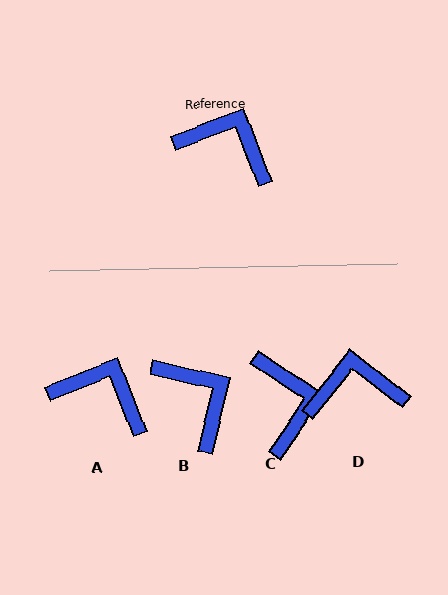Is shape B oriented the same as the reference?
No, it is off by about 35 degrees.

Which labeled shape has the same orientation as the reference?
A.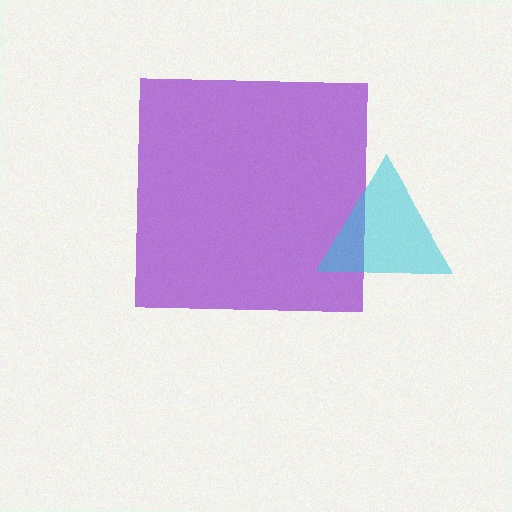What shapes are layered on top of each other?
The layered shapes are: a purple square, a cyan triangle.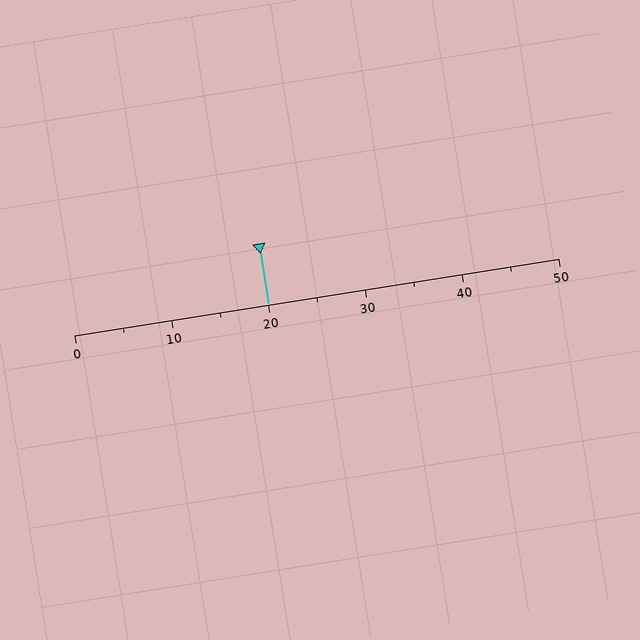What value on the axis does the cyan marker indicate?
The marker indicates approximately 20.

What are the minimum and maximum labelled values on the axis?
The axis runs from 0 to 50.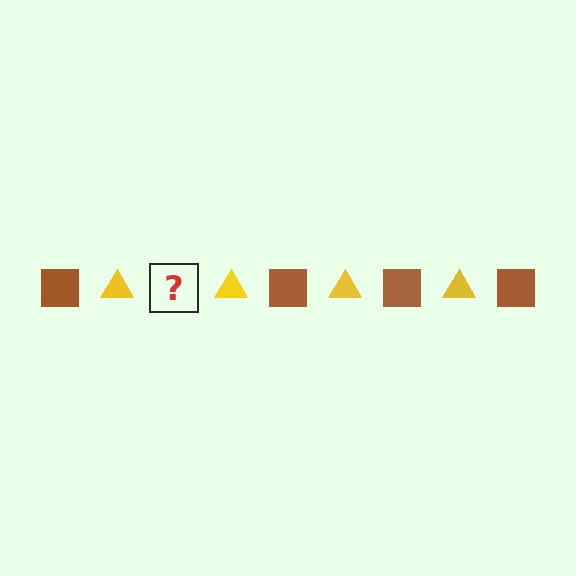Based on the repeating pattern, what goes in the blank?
The blank should be a brown square.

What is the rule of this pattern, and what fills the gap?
The rule is that the pattern alternates between brown square and yellow triangle. The gap should be filled with a brown square.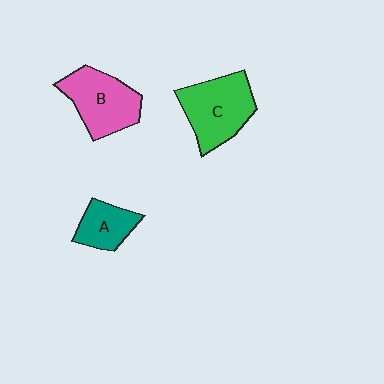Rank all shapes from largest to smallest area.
From largest to smallest: C (green), B (pink), A (teal).